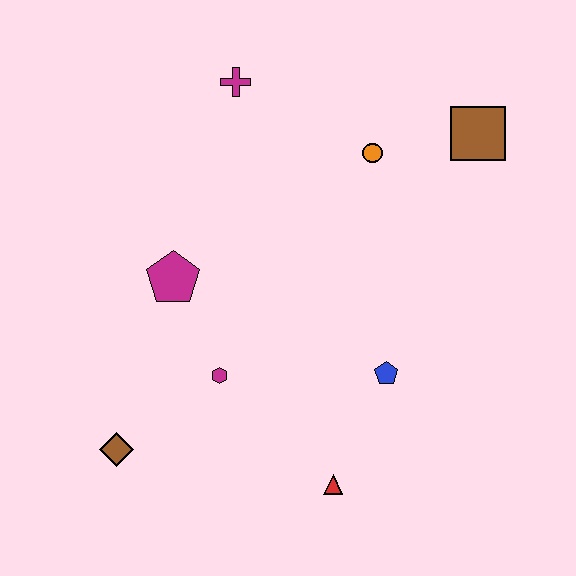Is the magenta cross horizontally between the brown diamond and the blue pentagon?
Yes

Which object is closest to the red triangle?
The blue pentagon is closest to the red triangle.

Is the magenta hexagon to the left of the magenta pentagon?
No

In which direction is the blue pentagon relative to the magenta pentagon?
The blue pentagon is to the right of the magenta pentagon.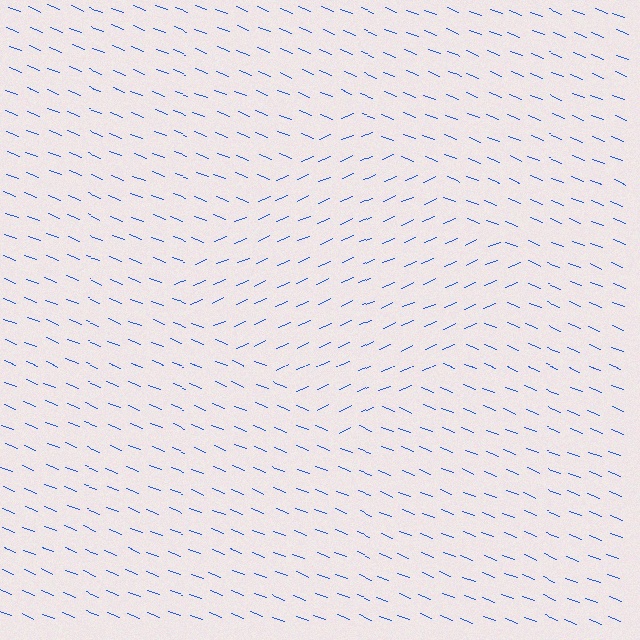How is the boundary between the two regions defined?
The boundary is defined purely by a change in line orientation (approximately 45 degrees difference). All lines are the same color and thickness.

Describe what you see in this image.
The image is filled with small blue line segments. A diamond region in the image has lines oriented differently from the surrounding lines, creating a visible texture boundary.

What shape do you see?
I see a diamond.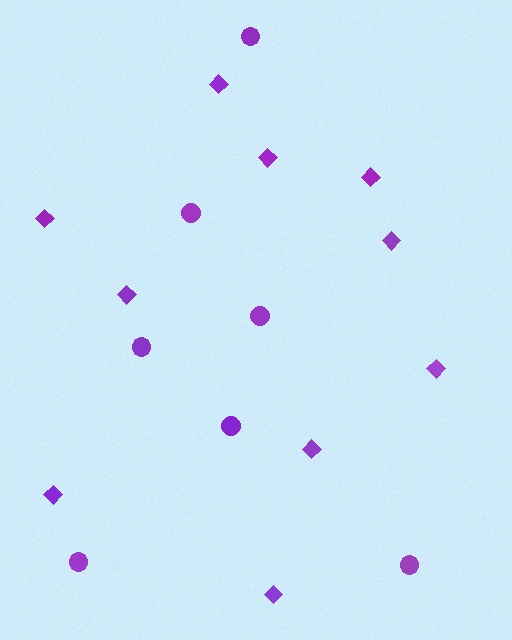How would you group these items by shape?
There are 2 groups: one group of diamonds (10) and one group of circles (7).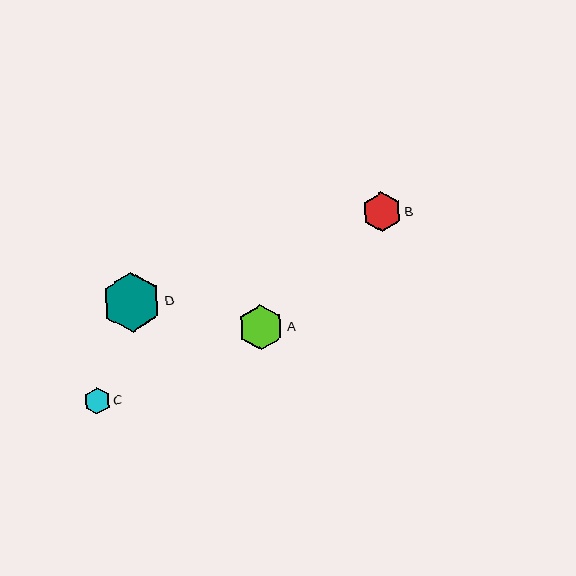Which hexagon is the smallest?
Hexagon C is the smallest with a size of approximately 27 pixels.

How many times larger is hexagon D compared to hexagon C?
Hexagon D is approximately 2.2 times the size of hexagon C.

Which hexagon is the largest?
Hexagon D is the largest with a size of approximately 59 pixels.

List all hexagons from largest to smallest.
From largest to smallest: D, A, B, C.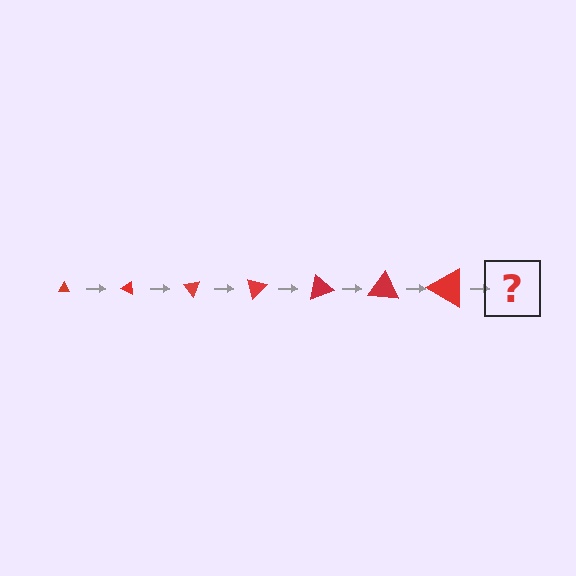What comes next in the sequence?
The next element should be a triangle, larger than the previous one and rotated 175 degrees from the start.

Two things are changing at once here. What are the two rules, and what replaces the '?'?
The two rules are that the triangle grows larger each step and it rotates 25 degrees each step. The '?' should be a triangle, larger than the previous one and rotated 175 degrees from the start.